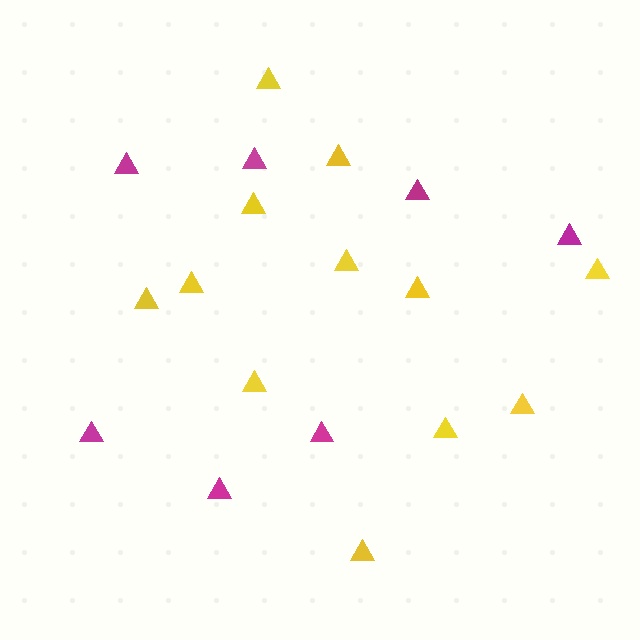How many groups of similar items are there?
There are 2 groups: one group of magenta triangles (7) and one group of yellow triangles (12).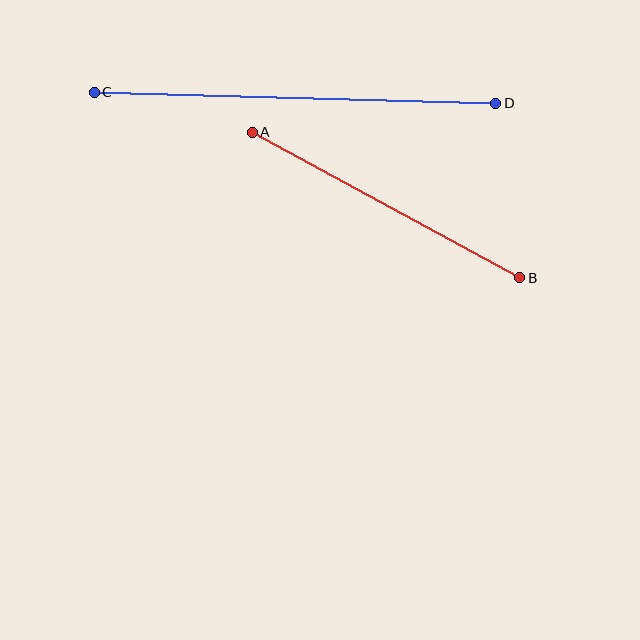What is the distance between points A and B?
The distance is approximately 305 pixels.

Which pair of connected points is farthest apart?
Points C and D are farthest apart.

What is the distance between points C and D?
The distance is approximately 402 pixels.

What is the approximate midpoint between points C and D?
The midpoint is at approximately (295, 98) pixels.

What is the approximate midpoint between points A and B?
The midpoint is at approximately (386, 205) pixels.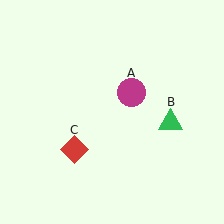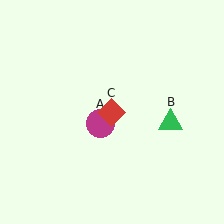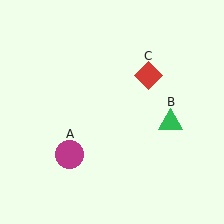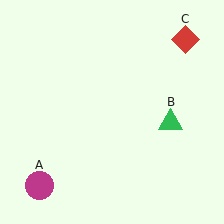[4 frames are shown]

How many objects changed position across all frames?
2 objects changed position: magenta circle (object A), red diamond (object C).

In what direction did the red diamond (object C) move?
The red diamond (object C) moved up and to the right.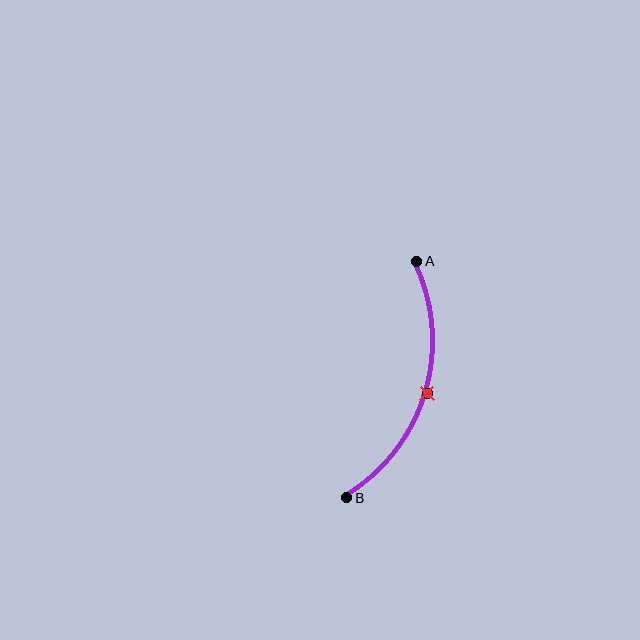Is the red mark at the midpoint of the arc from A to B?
Yes. The red mark lies on the arc at equal arc-length from both A and B — it is the arc midpoint.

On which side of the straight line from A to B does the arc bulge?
The arc bulges to the right of the straight line connecting A and B.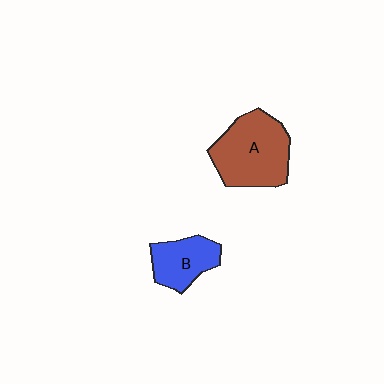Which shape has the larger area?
Shape A (brown).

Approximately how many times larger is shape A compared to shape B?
Approximately 1.7 times.